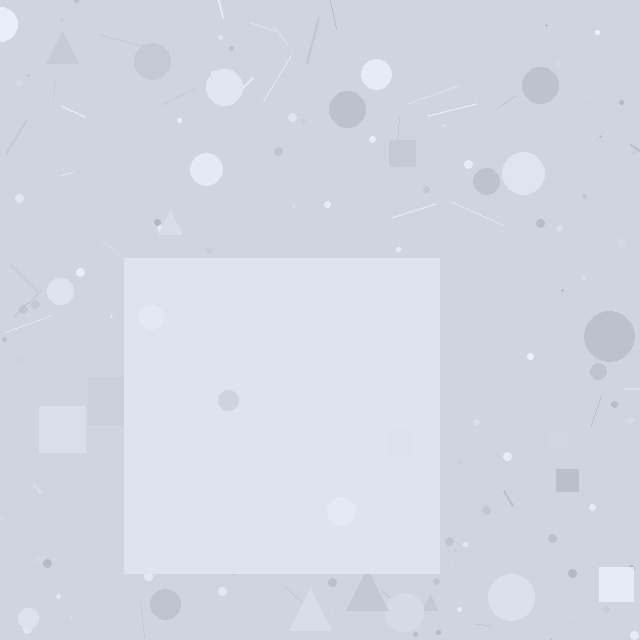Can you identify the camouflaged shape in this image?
The camouflaged shape is a square.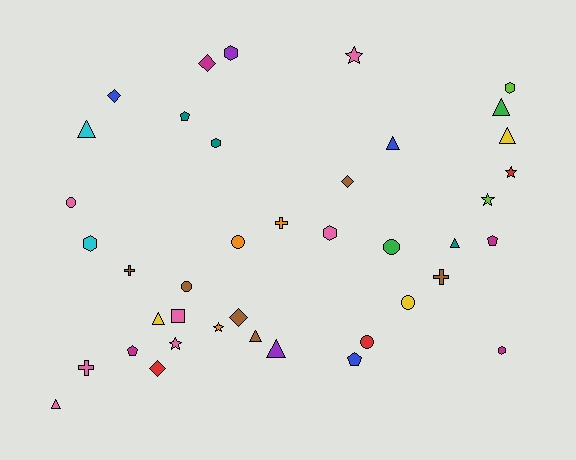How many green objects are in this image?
There are 2 green objects.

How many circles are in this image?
There are 6 circles.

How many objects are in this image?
There are 40 objects.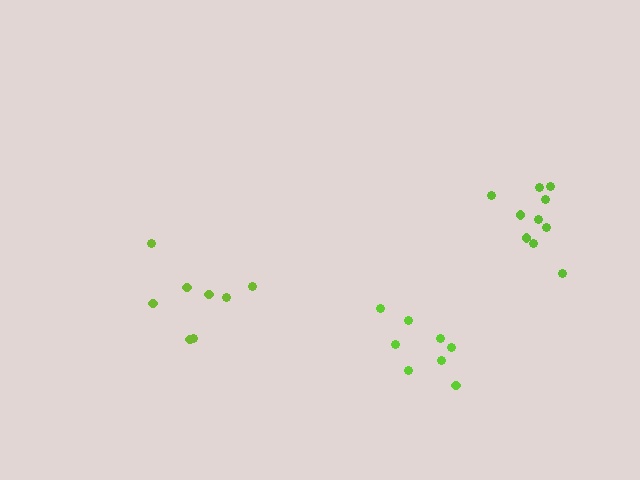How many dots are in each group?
Group 1: 8 dots, Group 2: 8 dots, Group 3: 10 dots (26 total).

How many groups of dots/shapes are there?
There are 3 groups.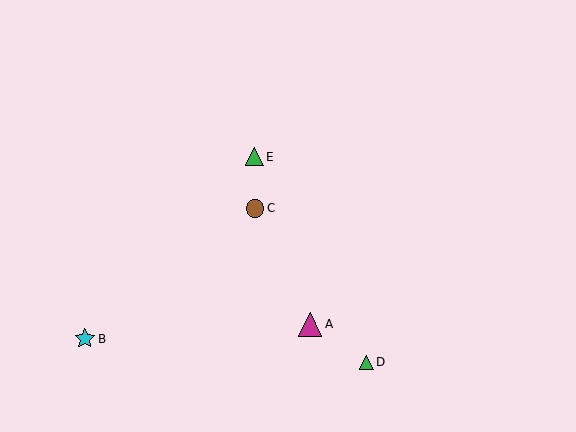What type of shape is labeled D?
Shape D is a green triangle.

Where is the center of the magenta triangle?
The center of the magenta triangle is at (310, 324).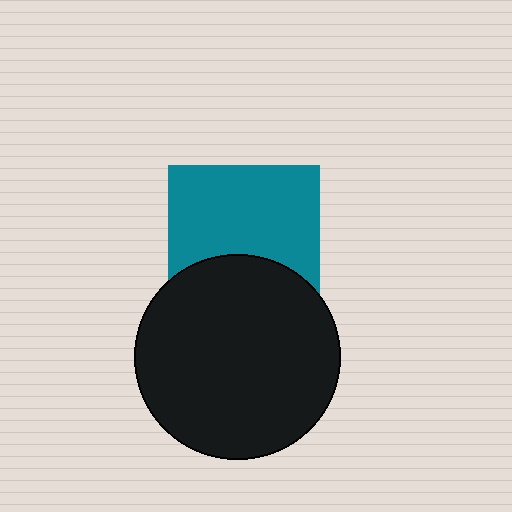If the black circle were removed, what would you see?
You would see the complete teal square.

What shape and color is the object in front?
The object in front is a black circle.